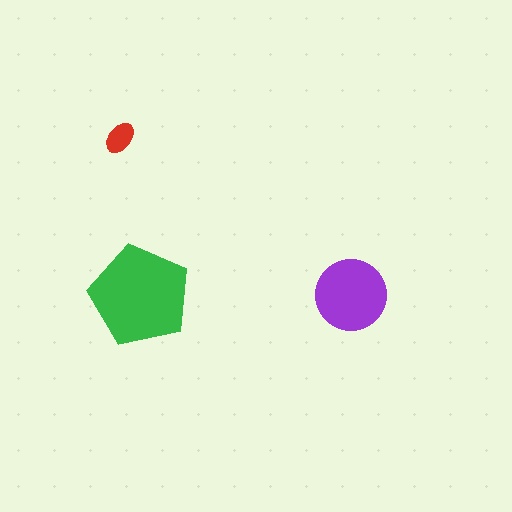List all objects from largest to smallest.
The green pentagon, the purple circle, the red ellipse.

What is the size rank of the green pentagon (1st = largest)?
1st.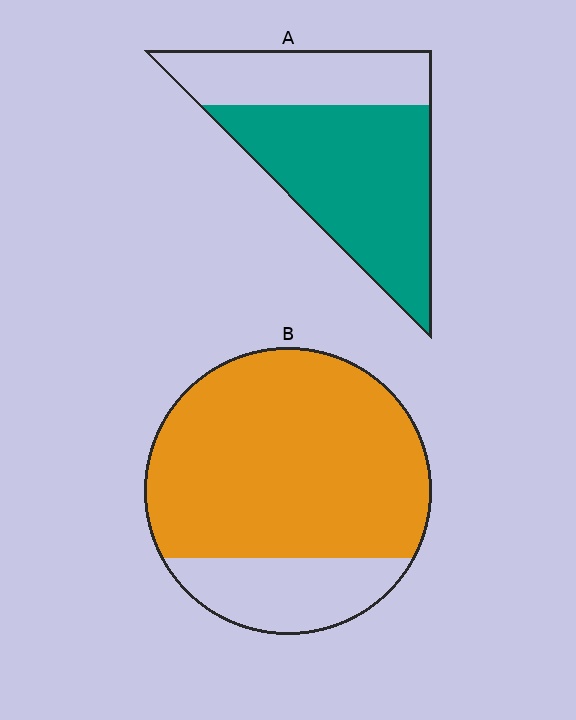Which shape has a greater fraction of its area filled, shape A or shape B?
Shape B.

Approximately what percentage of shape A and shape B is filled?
A is approximately 65% and B is approximately 80%.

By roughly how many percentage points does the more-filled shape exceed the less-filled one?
By roughly 15 percentage points (B over A).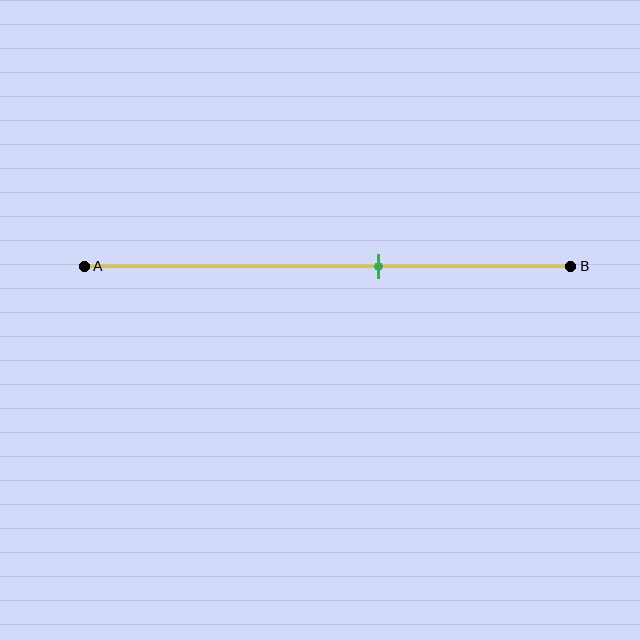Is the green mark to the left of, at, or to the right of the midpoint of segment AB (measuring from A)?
The green mark is to the right of the midpoint of segment AB.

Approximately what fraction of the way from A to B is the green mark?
The green mark is approximately 60% of the way from A to B.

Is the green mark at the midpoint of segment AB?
No, the mark is at about 60% from A, not at the 50% midpoint.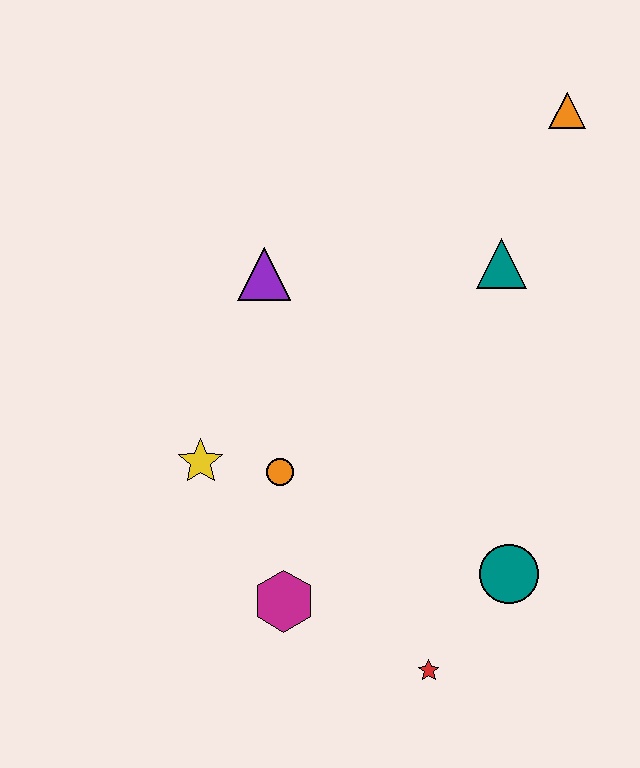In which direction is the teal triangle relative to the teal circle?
The teal triangle is above the teal circle.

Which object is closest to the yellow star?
The orange circle is closest to the yellow star.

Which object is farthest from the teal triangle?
The red star is farthest from the teal triangle.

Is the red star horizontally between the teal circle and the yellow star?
Yes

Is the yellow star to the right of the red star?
No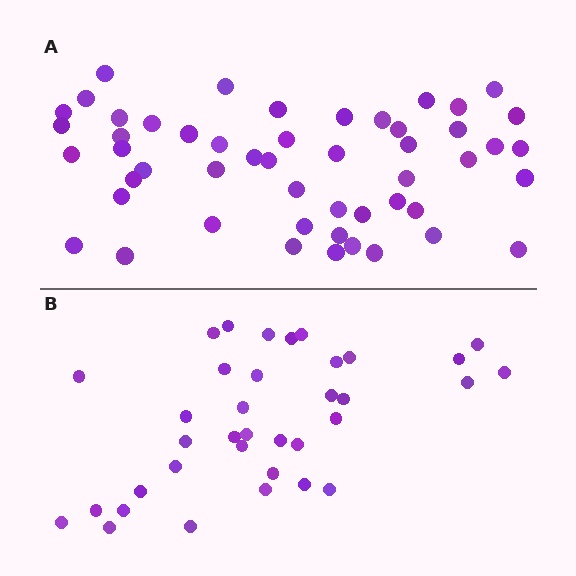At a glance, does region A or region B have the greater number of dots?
Region A (the top region) has more dots.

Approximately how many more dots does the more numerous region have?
Region A has approximately 15 more dots than region B.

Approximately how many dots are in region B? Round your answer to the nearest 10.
About 40 dots. (The exact count is 36, which rounds to 40.)